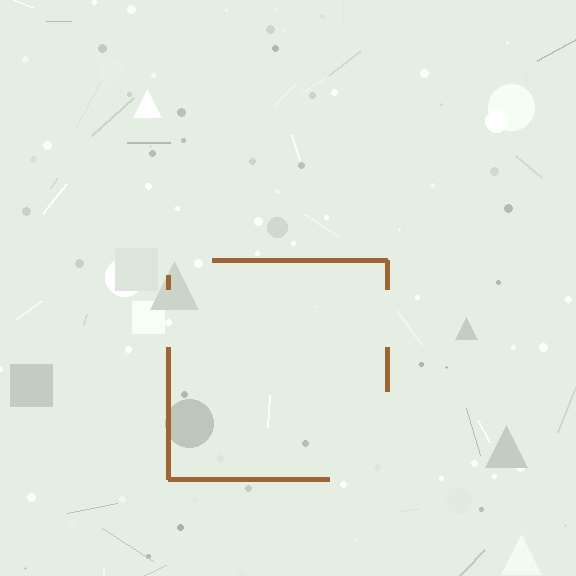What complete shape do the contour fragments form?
The contour fragments form a square.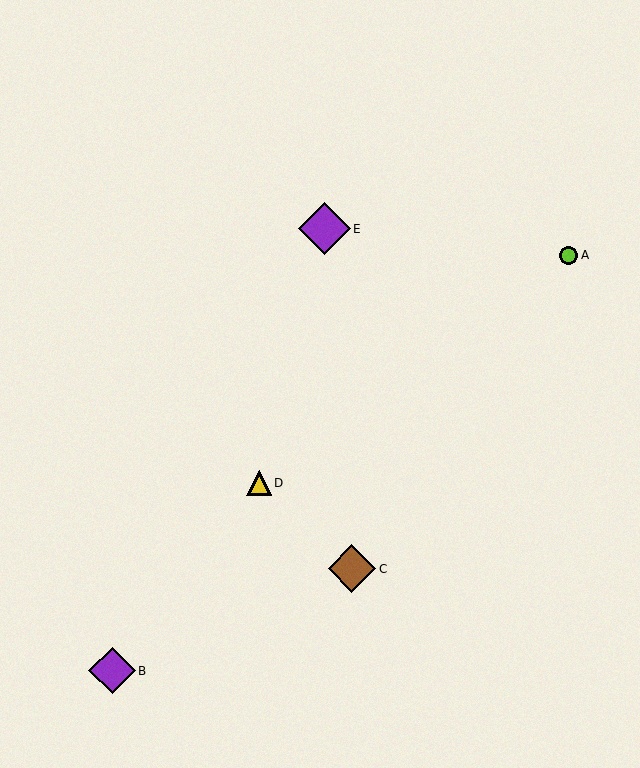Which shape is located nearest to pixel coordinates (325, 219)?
The purple diamond (labeled E) at (324, 229) is nearest to that location.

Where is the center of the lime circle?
The center of the lime circle is at (569, 255).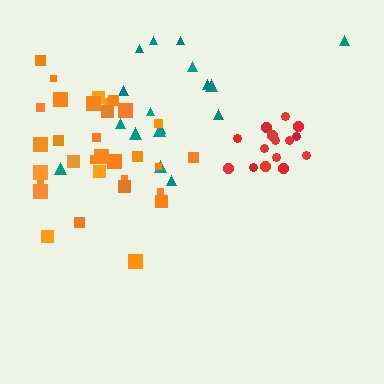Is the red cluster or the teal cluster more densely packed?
Red.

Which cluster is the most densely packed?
Red.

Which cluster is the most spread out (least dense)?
Teal.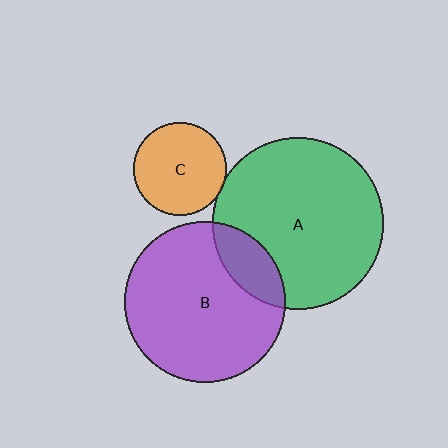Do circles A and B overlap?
Yes.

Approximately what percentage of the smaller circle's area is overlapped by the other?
Approximately 15%.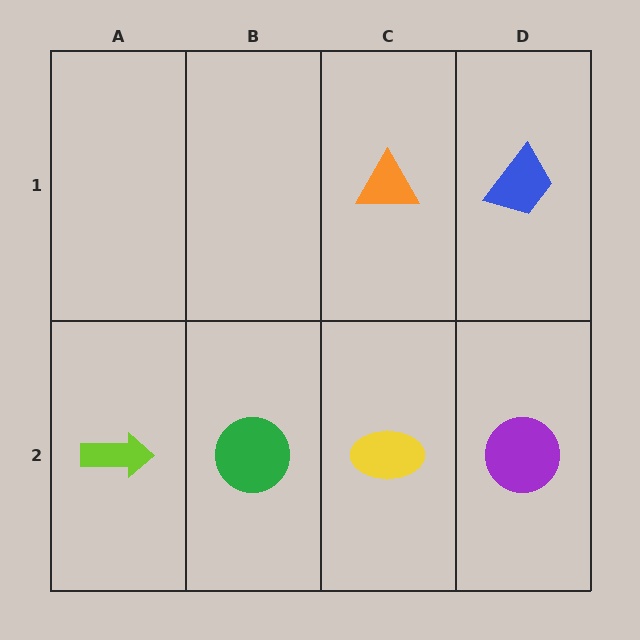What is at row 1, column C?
An orange triangle.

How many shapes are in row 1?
2 shapes.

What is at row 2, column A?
A lime arrow.